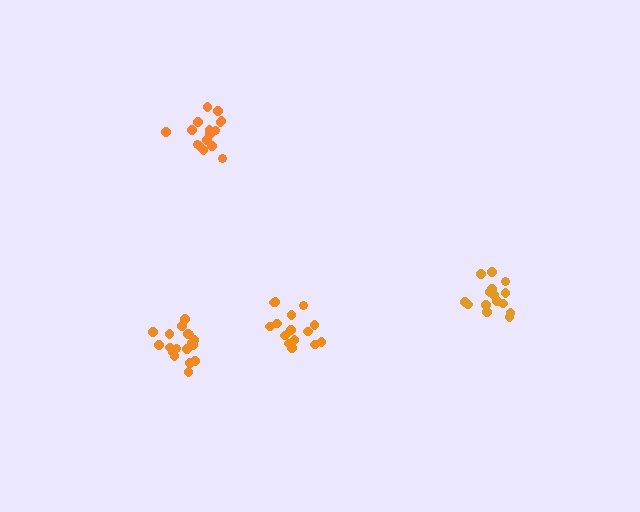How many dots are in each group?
Group 1: 16 dots, Group 2: 16 dots, Group 3: 15 dots, Group 4: 18 dots (65 total).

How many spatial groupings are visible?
There are 4 spatial groupings.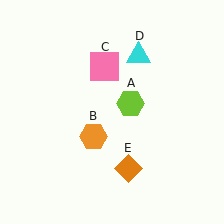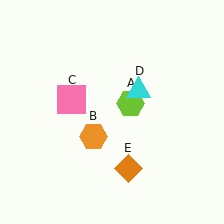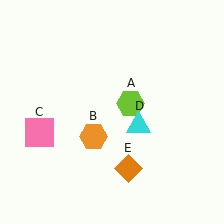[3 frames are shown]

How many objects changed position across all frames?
2 objects changed position: pink square (object C), cyan triangle (object D).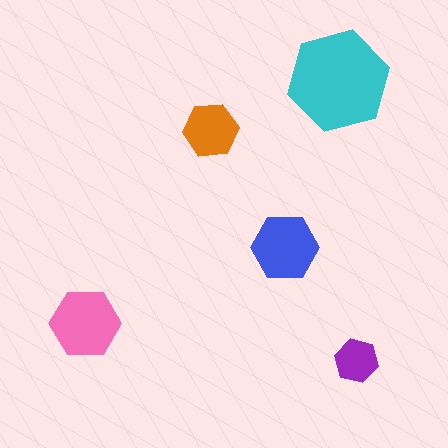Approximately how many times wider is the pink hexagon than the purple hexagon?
About 1.5 times wider.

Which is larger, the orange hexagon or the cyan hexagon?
The cyan one.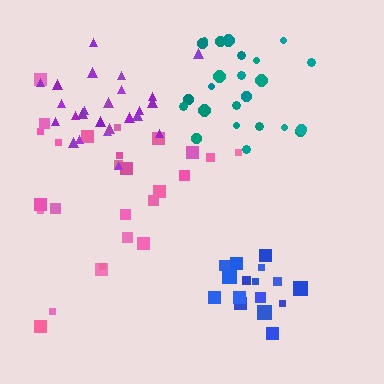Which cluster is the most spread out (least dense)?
Pink.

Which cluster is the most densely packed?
Blue.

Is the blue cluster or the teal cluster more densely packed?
Blue.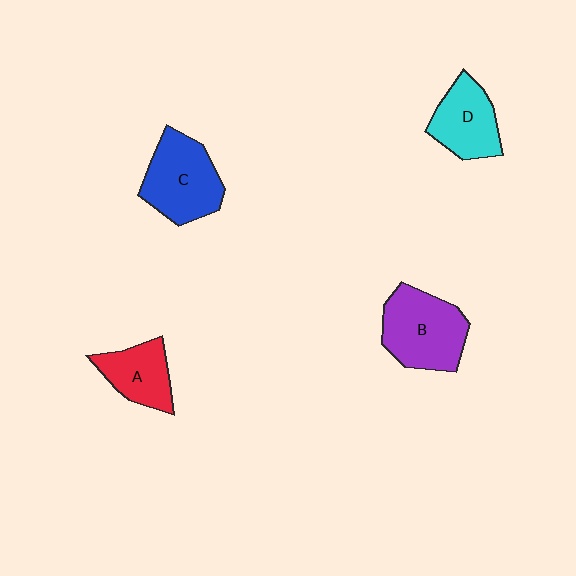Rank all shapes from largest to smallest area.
From largest to smallest: B (purple), C (blue), D (cyan), A (red).